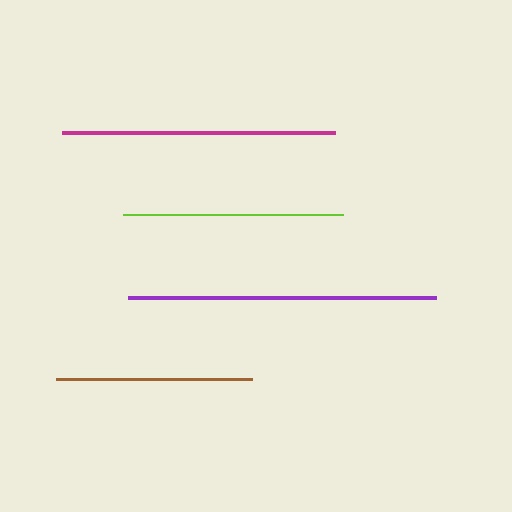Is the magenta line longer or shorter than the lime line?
The magenta line is longer than the lime line.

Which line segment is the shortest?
The brown line is the shortest at approximately 196 pixels.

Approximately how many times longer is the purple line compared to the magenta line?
The purple line is approximately 1.1 times the length of the magenta line.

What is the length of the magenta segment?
The magenta segment is approximately 273 pixels long.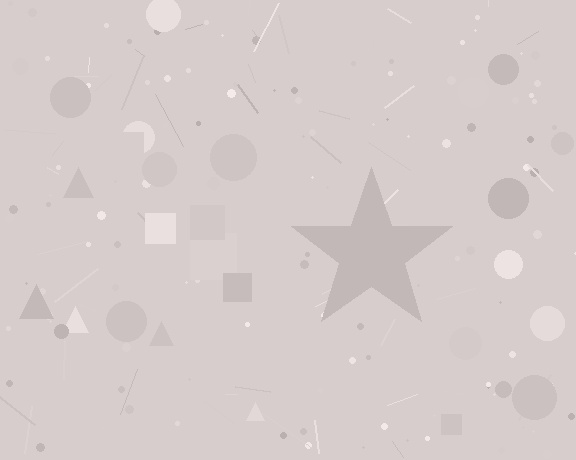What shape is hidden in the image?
A star is hidden in the image.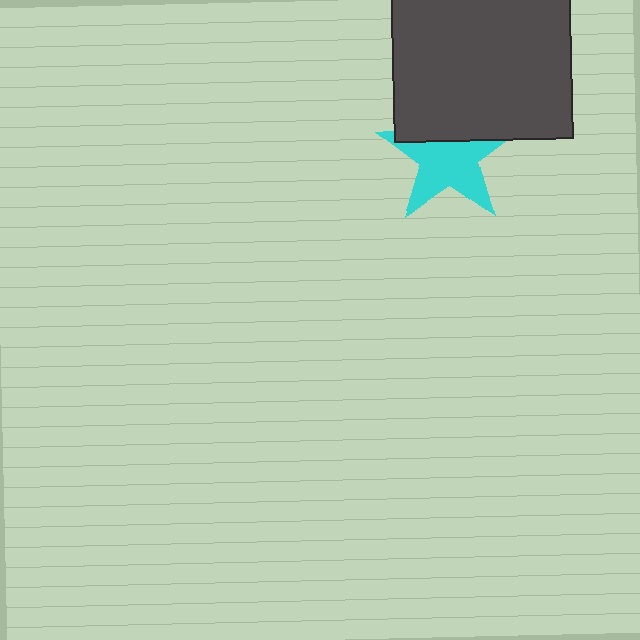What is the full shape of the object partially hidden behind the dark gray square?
The partially hidden object is a cyan star.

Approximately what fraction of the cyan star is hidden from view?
Roughly 35% of the cyan star is hidden behind the dark gray square.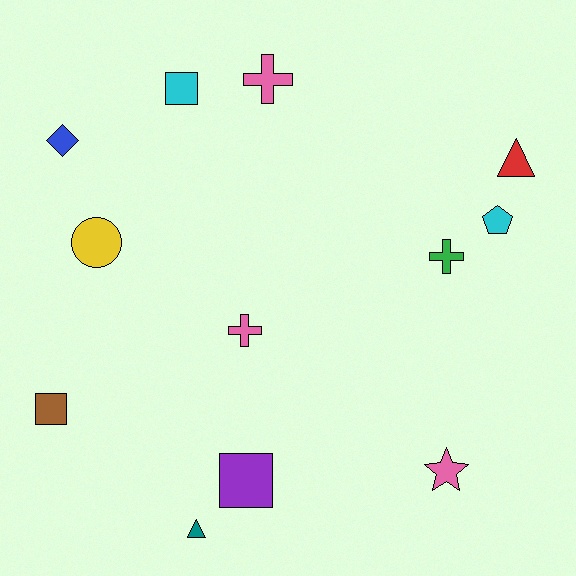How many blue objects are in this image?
There is 1 blue object.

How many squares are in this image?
There are 3 squares.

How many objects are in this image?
There are 12 objects.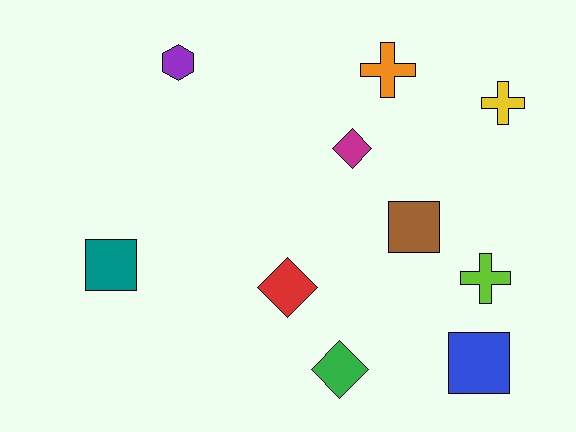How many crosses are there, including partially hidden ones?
There are 3 crosses.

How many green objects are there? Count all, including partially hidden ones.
There is 1 green object.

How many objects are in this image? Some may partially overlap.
There are 10 objects.